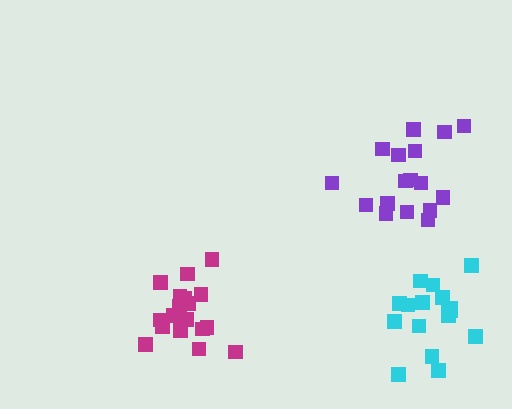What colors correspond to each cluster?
The clusters are colored: purple, cyan, magenta.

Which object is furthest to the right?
The cyan cluster is rightmost.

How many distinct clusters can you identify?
There are 3 distinct clusters.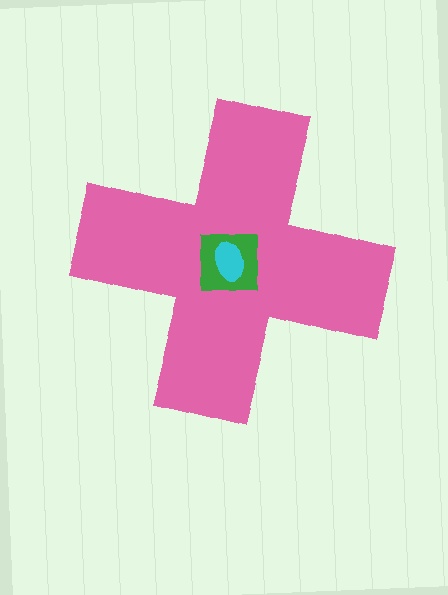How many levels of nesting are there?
3.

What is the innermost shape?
The cyan ellipse.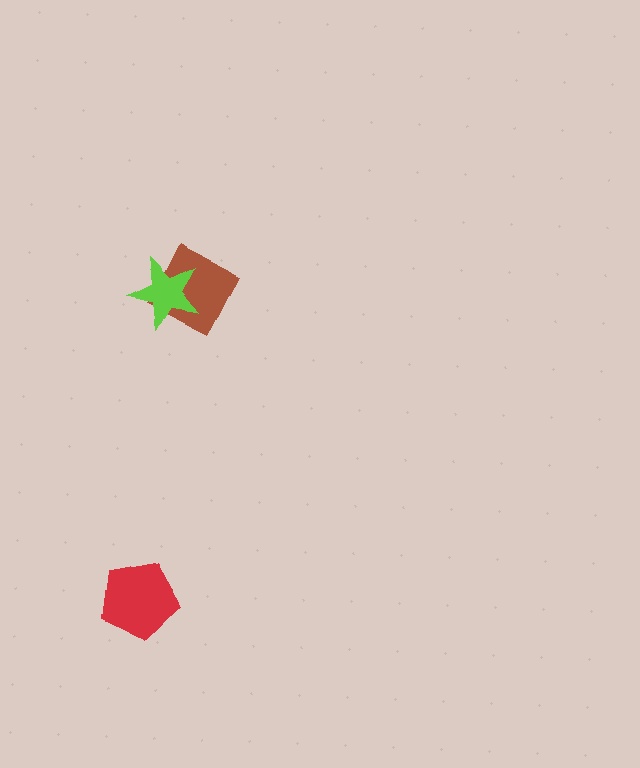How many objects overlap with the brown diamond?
1 object overlaps with the brown diamond.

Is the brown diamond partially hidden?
Yes, it is partially covered by another shape.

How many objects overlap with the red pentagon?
0 objects overlap with the red pentagon.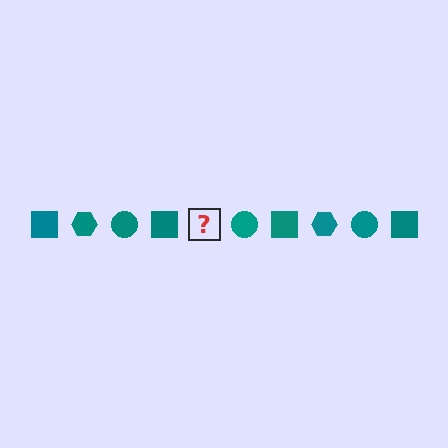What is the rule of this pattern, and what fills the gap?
The rule is that the pattern cycles through square, hexagon, circle shapes in teal. The gap should be filled with a teal hexagon.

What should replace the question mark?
The question mark should be replaced with a teal hexagon.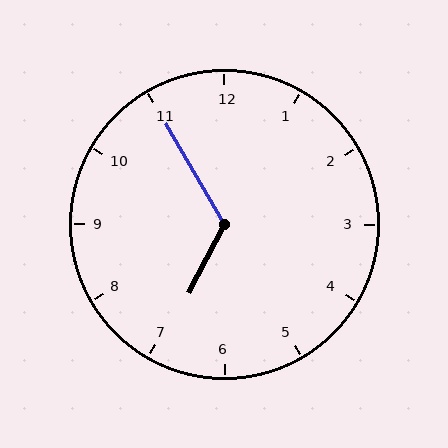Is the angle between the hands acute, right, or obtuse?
It is obtuse.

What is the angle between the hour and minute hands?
Approximately 122 degrees.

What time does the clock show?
6:55.